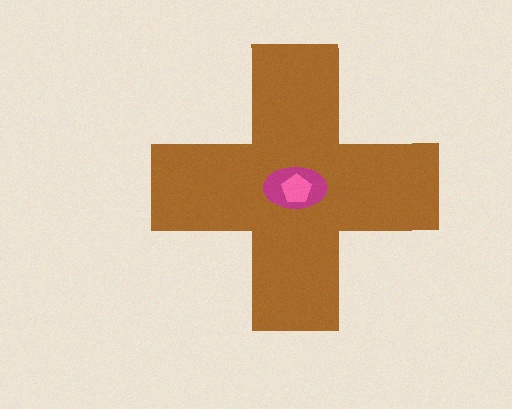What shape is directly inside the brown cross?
The magenta ellipse.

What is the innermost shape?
The pink pentagon.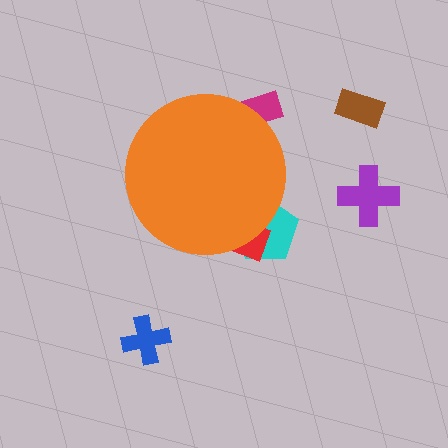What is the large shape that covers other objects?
An orange circle.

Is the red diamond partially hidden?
Yes, the red diamond is partially hidden behind the orange circle.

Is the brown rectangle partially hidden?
No, the brown rectangle is fully visible.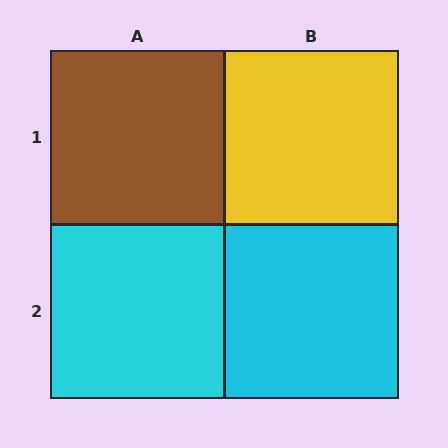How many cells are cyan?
2 cells are cyan.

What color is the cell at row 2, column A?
Cyan.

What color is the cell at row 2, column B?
Cyan.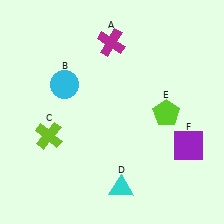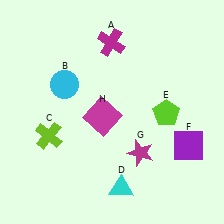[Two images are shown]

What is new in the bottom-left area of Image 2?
A magenta square (H) was added in the bottom-left area of Image 2.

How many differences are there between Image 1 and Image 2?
There are 2 differences between the two images.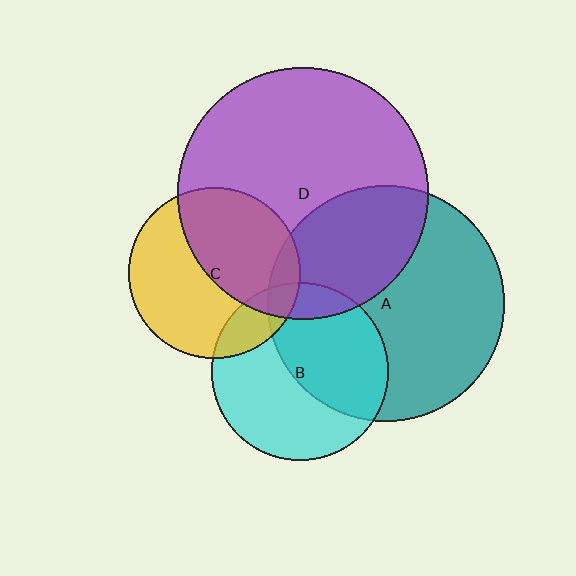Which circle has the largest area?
Circle D (purple).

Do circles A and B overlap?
Yes.